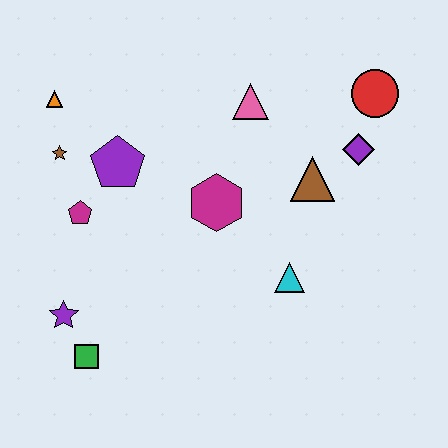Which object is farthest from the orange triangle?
The red circle is farthest from the orange triangle.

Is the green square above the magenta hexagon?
No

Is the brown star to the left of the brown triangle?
Yes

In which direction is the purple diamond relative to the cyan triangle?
The purple diamond is above the cyan triangle.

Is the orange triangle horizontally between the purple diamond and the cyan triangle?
No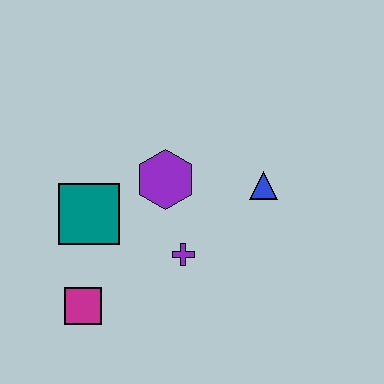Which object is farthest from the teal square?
The blue triangle is farthest from the teal square.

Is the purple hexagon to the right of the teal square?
Yes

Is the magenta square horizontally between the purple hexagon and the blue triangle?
No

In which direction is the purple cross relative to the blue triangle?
The purple cross is to the left of the blue triangle.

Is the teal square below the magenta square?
No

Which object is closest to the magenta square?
The teal square is closest to the magenta square.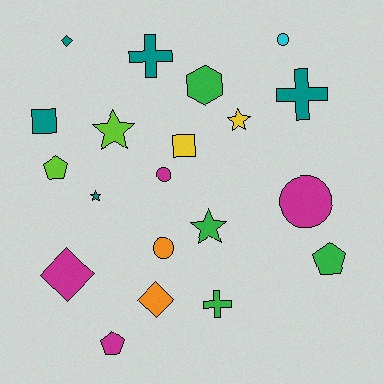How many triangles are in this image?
There are no triangles.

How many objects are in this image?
There are 20 objects.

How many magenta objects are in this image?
There are 4 magenta objects.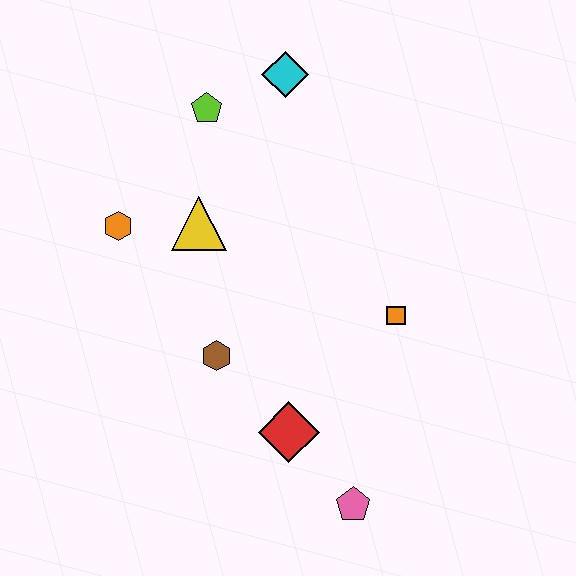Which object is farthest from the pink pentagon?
The cyan diamond is farthest from the pink pentagon.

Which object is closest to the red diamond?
The pink pentagon is closest to the red diamond.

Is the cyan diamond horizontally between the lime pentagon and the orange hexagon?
No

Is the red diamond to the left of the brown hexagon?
No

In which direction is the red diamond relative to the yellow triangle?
The red diamond is below the yellow triangle.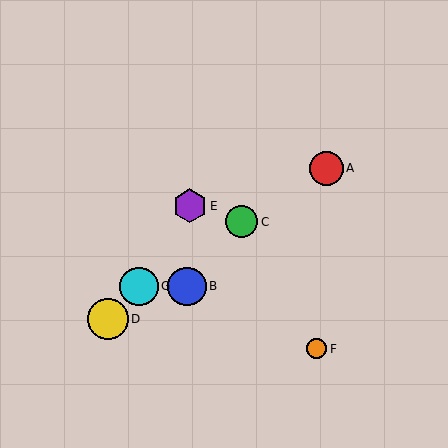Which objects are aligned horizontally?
Objects B, G are aligned horizontally.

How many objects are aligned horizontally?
2 objects (B, G) are aligned horizontally.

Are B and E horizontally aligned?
No, B is at y≈286 and E is at y≈206.